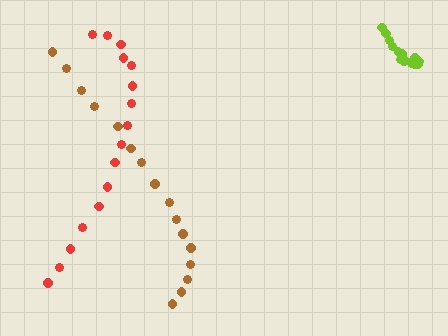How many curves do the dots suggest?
There are 3 distinct paths.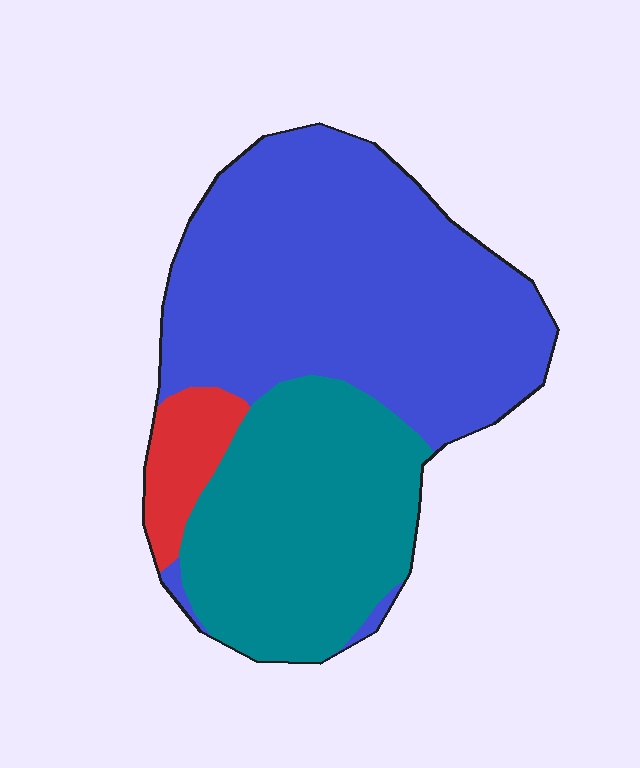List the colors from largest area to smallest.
From largest to smallest: blue, teal, red.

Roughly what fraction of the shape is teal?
Teal takes up between a quarter and a half of the shape.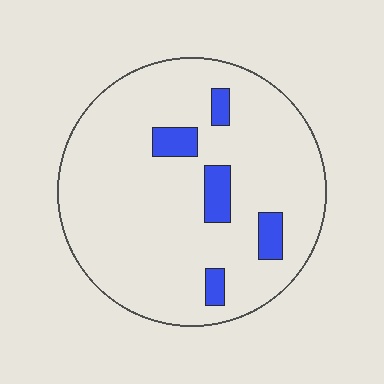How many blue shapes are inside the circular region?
5.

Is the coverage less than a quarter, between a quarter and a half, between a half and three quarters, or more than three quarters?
Less than a quarter.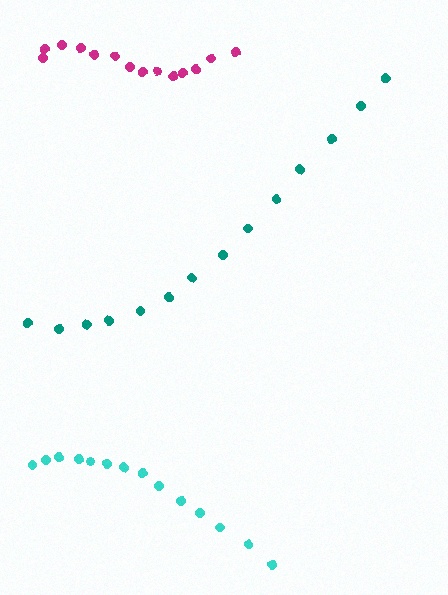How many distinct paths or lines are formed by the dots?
There are 3 distinct paths.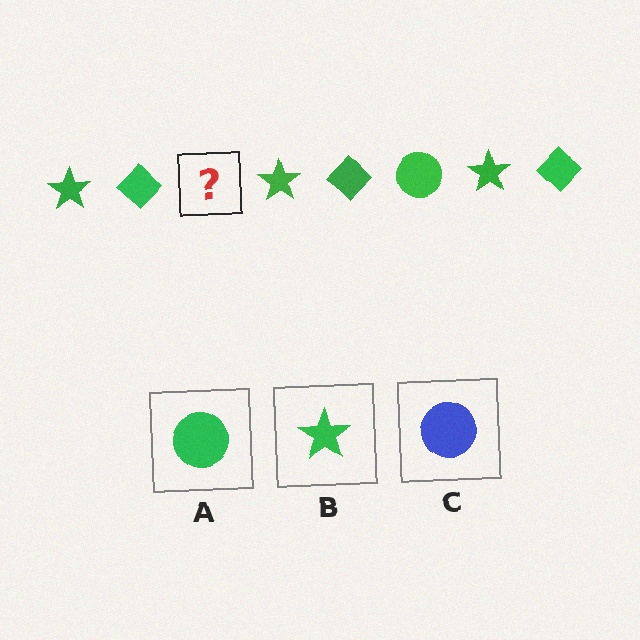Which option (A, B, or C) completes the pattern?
A.